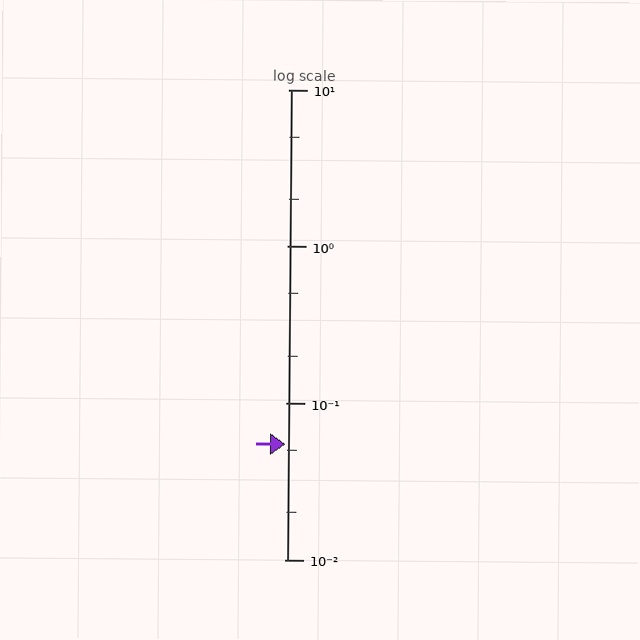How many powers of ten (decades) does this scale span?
The scale spans 3 decades, from 0.01 to 10.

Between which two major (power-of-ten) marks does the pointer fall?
The pointer is between 0.01 and 0.1.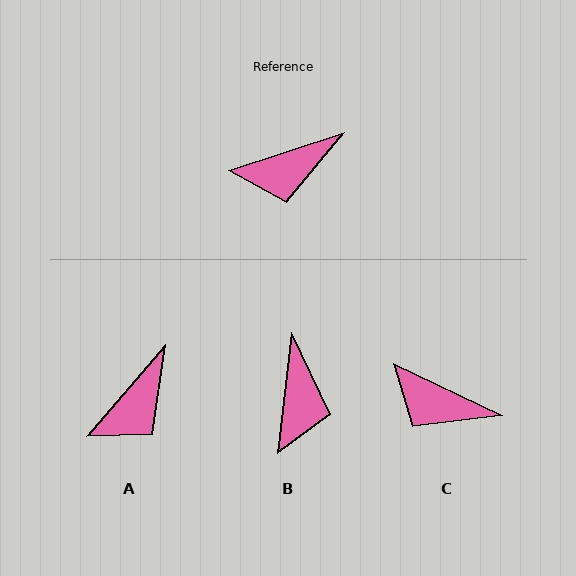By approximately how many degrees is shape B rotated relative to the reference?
Approximately 64 degrees counter-clockwise.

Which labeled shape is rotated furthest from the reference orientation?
B, about 64 degrees away.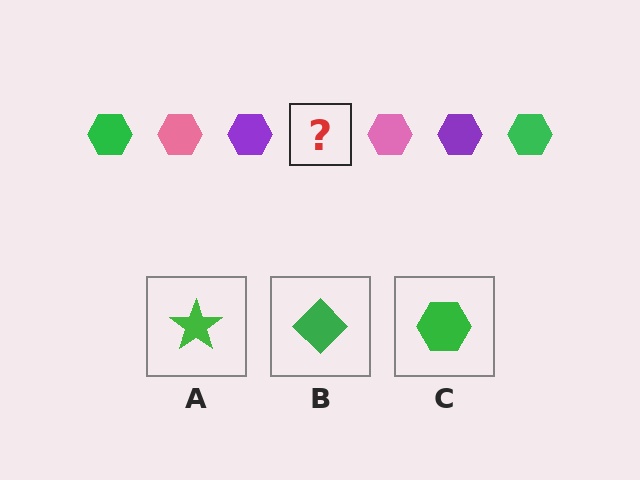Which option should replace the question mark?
Option C.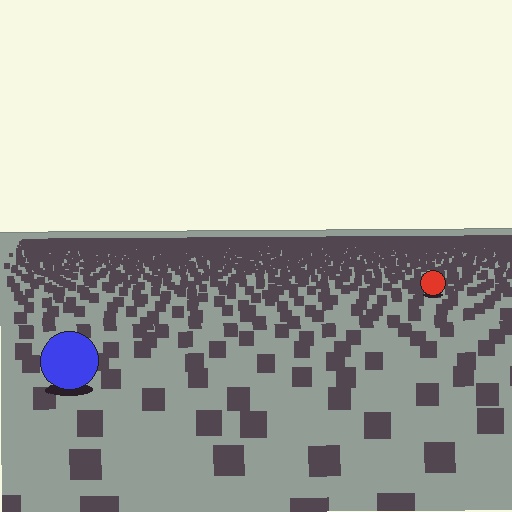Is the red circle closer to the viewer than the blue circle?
No. The blue circle is closer — you can tell from the texture gradient: the ground texture is coarser near it.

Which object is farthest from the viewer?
The red circle is farthest from the viewer. It appears smaller and the ground texture around it is denser.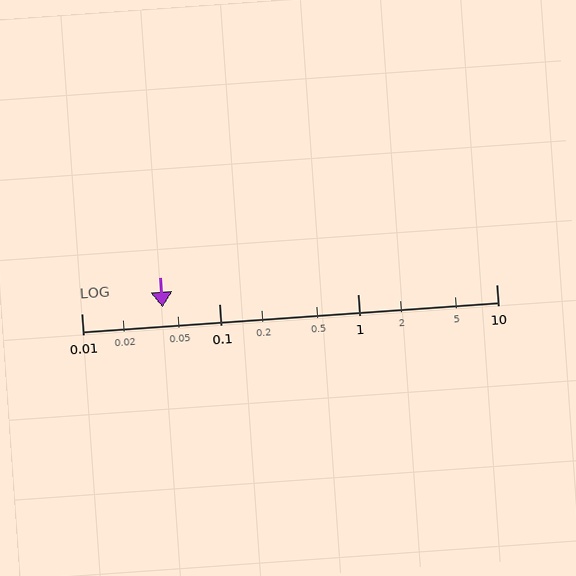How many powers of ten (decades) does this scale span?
The scale spans 3 decades, from 0.01 to 10.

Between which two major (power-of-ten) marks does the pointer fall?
The pointer is between 0.01 and 0.1.